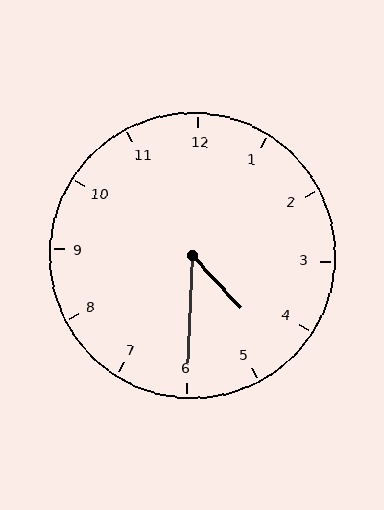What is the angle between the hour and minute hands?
Approximately 45 degrees.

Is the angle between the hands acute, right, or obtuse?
It is acute.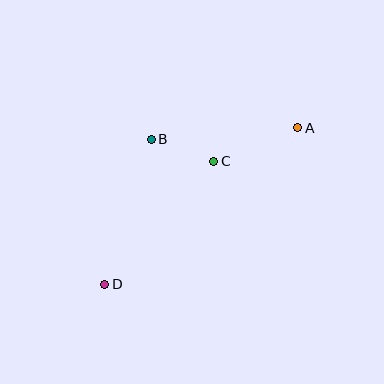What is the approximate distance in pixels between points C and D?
The distance between C and D is approximately 164 pixels.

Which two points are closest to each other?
Points B and C are closest to each other.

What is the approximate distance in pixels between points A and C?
The distance between A and C is approximately 91 pixels.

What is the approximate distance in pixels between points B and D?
The distance between B and D is approximately 152 pixels.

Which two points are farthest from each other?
Points A and D are farthest from each other.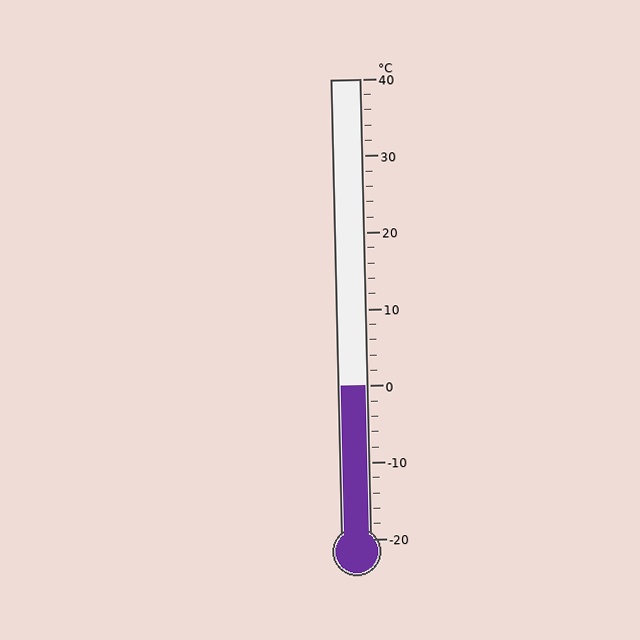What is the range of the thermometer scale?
The thermometer scale ranges from -20°C to 40°C.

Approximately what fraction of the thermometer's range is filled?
The thermometer is filled to approximately 35% of its range.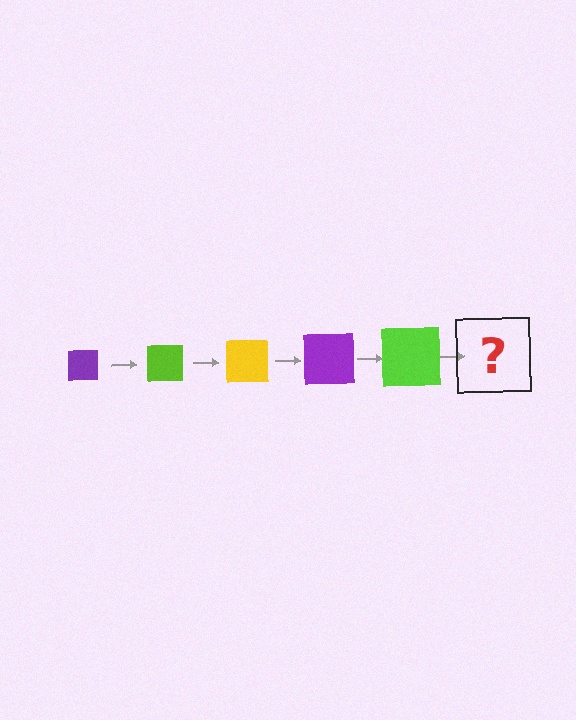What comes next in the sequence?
The next element should be a yellow square, larger than the previous one.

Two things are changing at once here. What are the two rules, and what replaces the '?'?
The two rules are that the square grows larger each step and the color cycles through purple, lime, and yellow. The '?' should be a yellow square, larger than the previous one.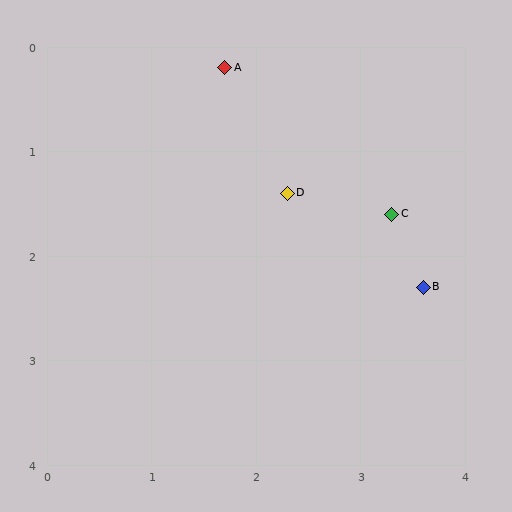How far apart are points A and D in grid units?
Points A and D are about 1.3 grid units apart.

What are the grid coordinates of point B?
Point B is at approximately (3.6, 2.3).